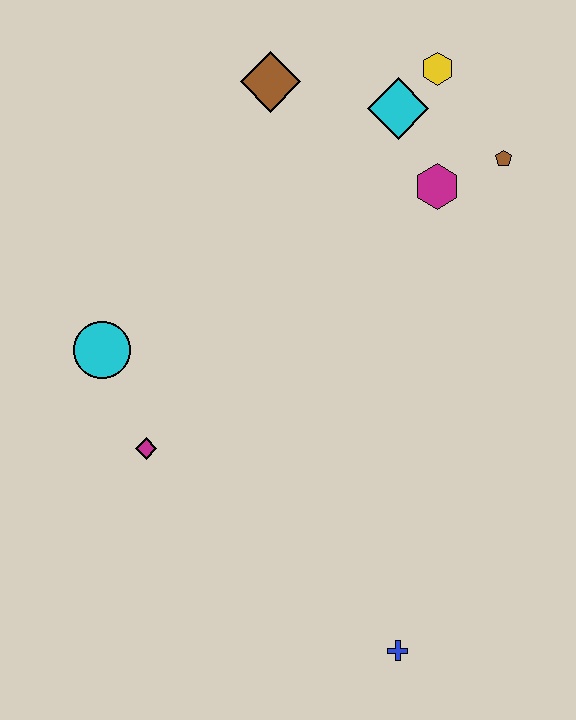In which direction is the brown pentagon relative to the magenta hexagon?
The brown pentagon is to the right of the magenta hexagon.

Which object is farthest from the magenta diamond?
The yellow hexagon is farthest from the magenta diamond.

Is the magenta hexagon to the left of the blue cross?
No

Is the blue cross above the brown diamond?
No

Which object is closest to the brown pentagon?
The magenta hexagon is closest to the brown pentagon.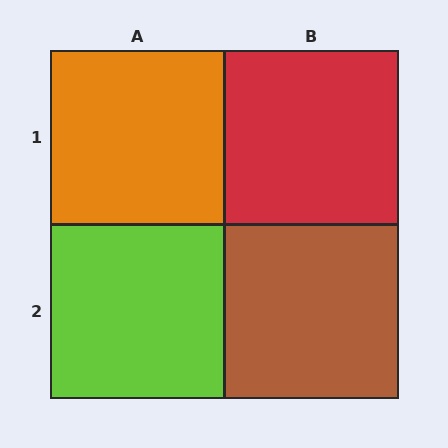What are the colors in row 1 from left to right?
Orange, red.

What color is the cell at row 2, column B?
Brown.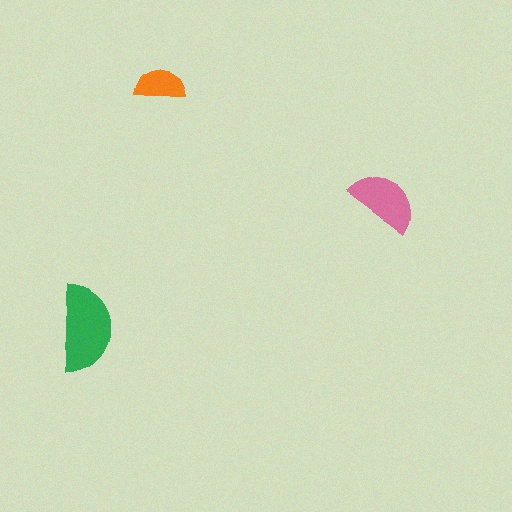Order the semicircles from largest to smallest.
the green one, the pink one, the orange one.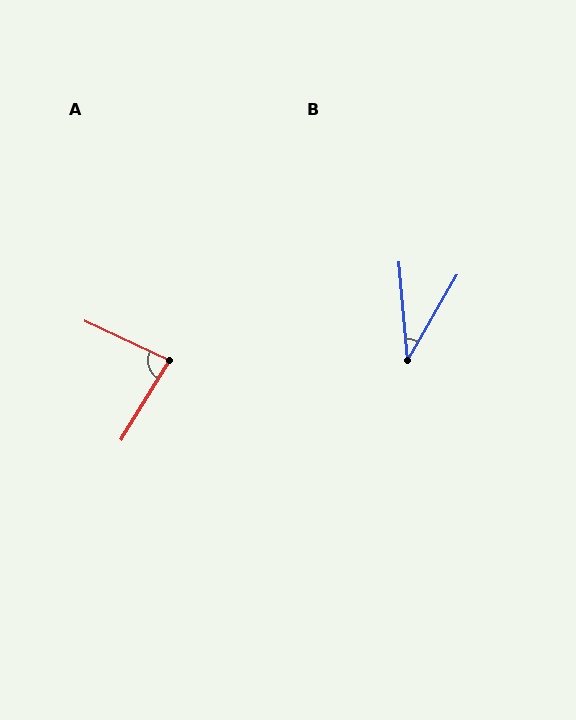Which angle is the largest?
A, at approximately 84 degrees.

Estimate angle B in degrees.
Approximately 35 degrees.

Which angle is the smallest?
B, at approximately 35 degrees.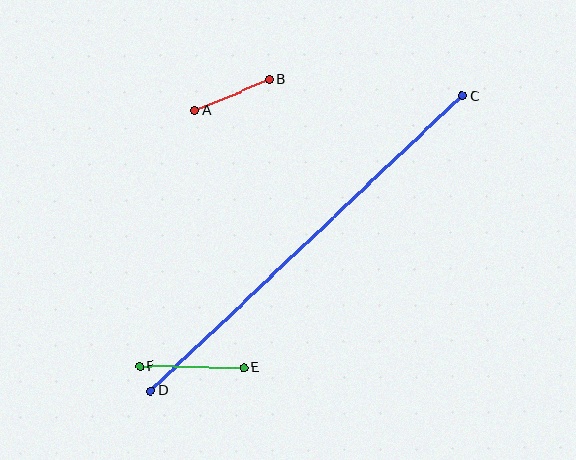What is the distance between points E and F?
The distance is approximately 104 pixels.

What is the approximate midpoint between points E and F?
The midpoint is at approximately (192, 367) pixels.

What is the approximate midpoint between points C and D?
The midpoint is at approximately (306, 243) pixels.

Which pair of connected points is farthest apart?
Points C and D are farthest apart.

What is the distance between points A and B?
The distance is approximately 81 pixels.